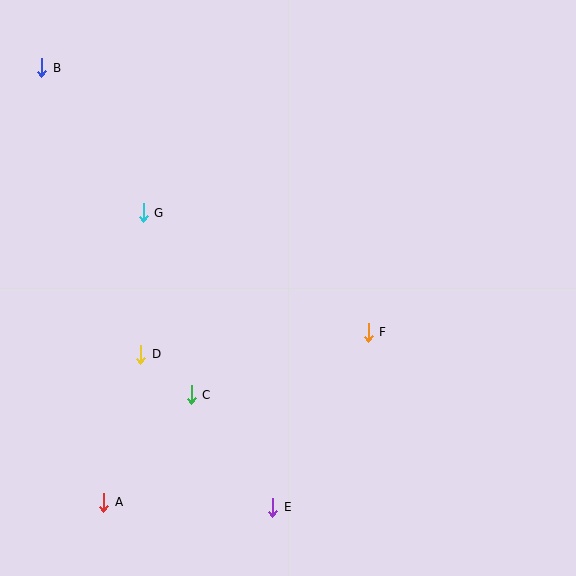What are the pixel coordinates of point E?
Point E is at (273, 507).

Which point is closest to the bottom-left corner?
Point A is closest to the bottom-left corner.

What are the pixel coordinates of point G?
Point G is at (143, 213).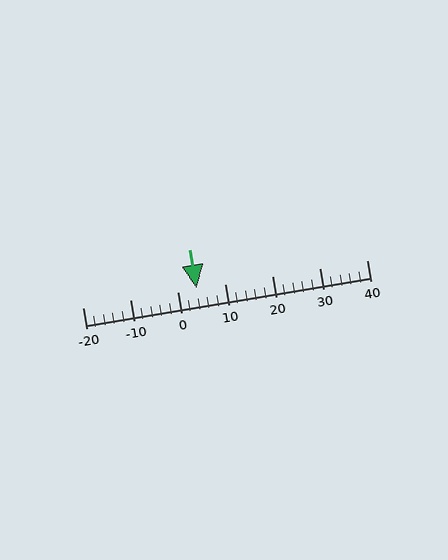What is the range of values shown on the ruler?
The ruler shows values from -20 to 40.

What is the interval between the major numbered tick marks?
The major tick marks are spaced 10 units apart.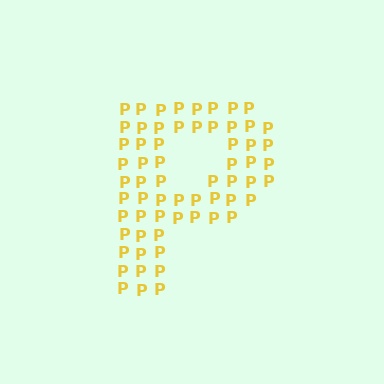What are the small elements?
The small elements are letter P's.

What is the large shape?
The large shape is the letter P.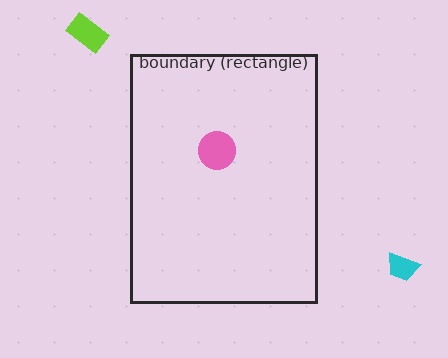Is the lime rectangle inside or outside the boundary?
Outside.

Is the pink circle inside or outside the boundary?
Inside.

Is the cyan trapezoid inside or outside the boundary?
Outside.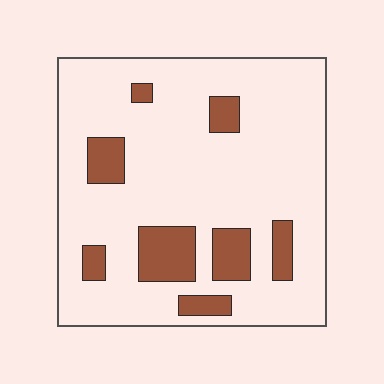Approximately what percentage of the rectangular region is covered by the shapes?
Approximately 15%.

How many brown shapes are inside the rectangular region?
8.